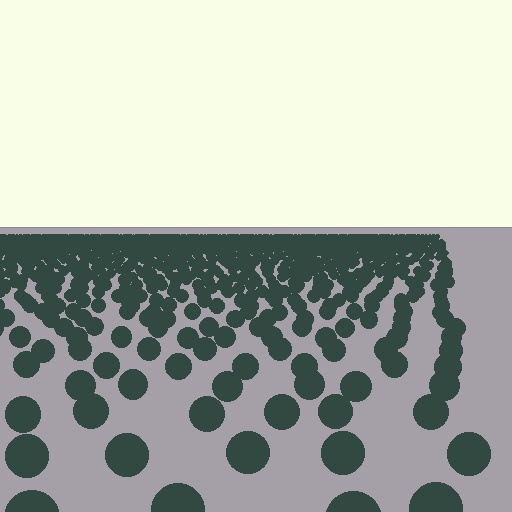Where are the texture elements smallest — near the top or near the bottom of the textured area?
Near the top.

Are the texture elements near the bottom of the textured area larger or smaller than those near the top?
Larger. Near the bottom, elements are closer to the viewer and appear at a bigger on-screen size.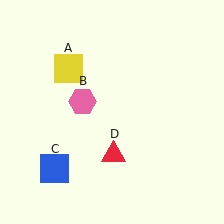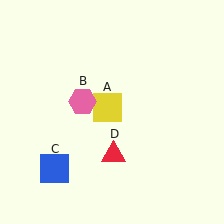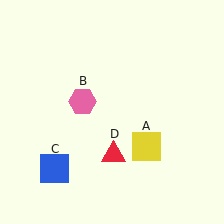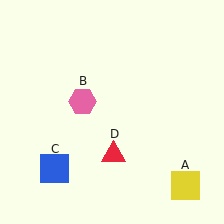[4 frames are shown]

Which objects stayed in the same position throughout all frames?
Pink hexagon (object B) and blue square (object C) and red triangle (object D) remained stationary.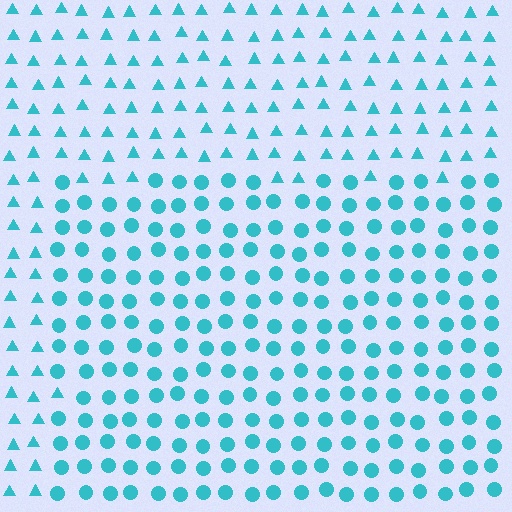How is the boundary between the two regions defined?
The boundary is defined by a change in element shape: circles inside vs. triangles outside. All elements share the same color and spacing.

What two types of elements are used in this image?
The image uses circles inside the rectangle region and triangles outside it.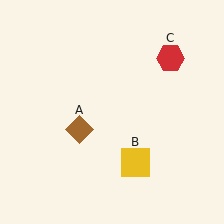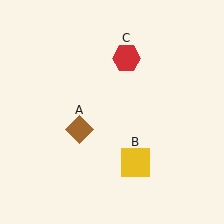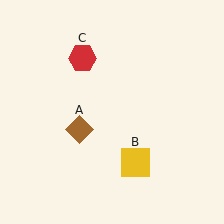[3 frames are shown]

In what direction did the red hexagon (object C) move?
The red hexagon (object C) moved left.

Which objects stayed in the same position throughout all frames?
Brown diamond (object A) and yellow square (object B) remained stationary.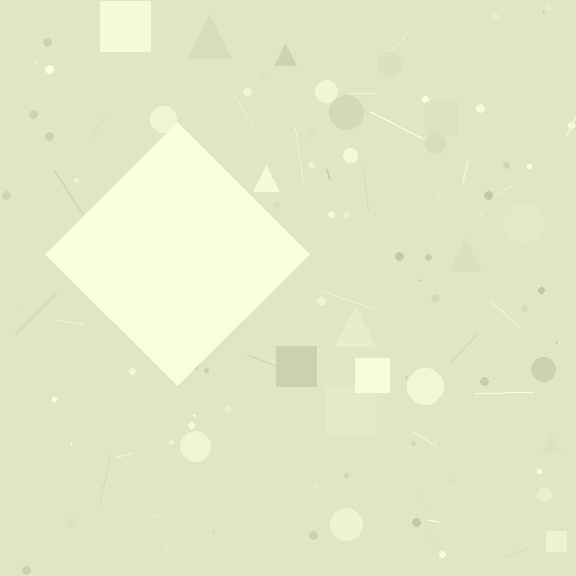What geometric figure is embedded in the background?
A diamond is embedded in the background.